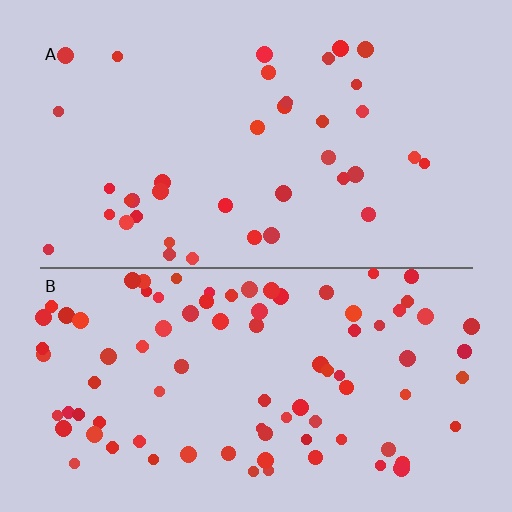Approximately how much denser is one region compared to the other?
Approximately 2.3× — region B over region A.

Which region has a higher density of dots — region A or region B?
B (the bottom).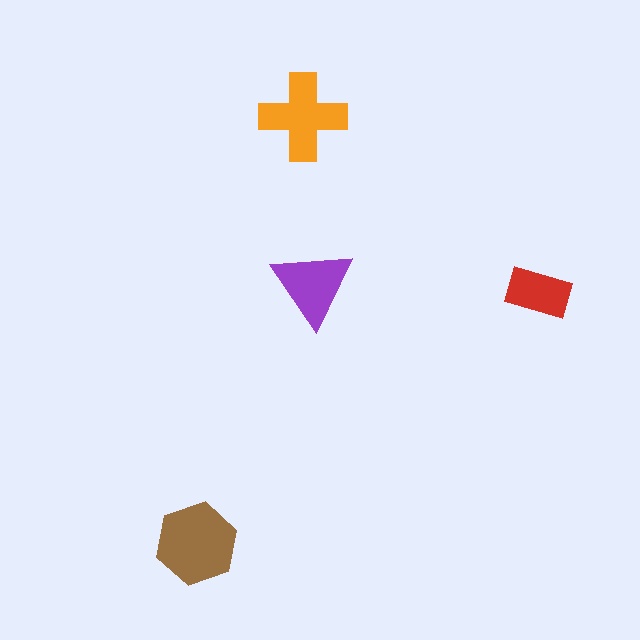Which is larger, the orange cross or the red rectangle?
The orange cross.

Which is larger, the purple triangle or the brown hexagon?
The brown hexagon.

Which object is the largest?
The brown hexagon.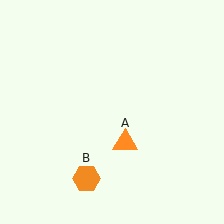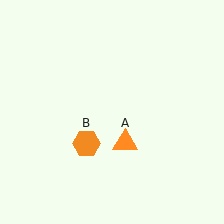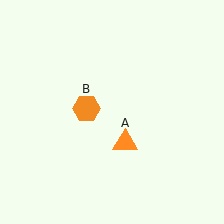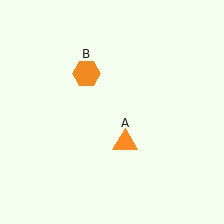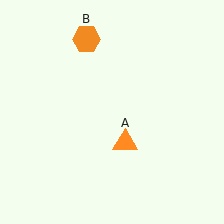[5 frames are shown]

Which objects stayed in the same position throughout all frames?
Orange triangle (object A) remained stationary.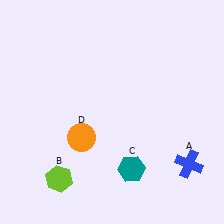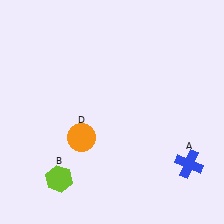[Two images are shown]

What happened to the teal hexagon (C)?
The teal hexagon (C) was removed in Image 2. It was in the bottom-right area of Image 1.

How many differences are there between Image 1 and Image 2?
There is 1 difference between the two images.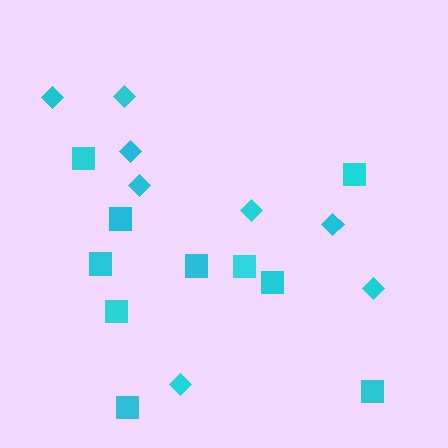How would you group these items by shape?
There are 2 groups: one group of squares (10) and one group of diamonds (8).